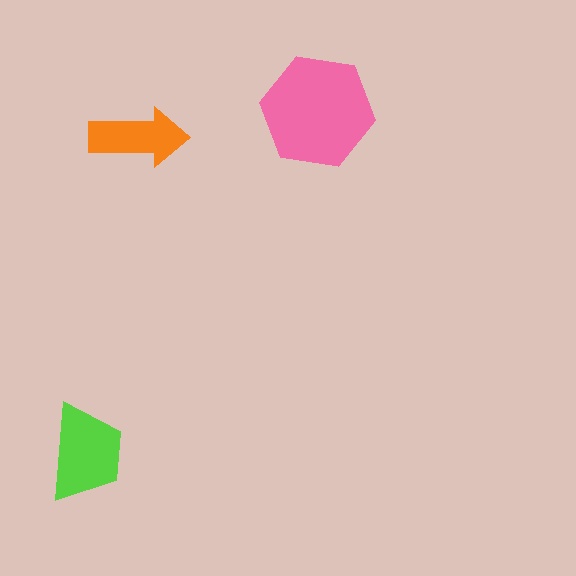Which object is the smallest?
The orange arrow.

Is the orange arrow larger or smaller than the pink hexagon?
Smaller.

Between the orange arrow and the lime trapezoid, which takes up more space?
The lime trapezoid.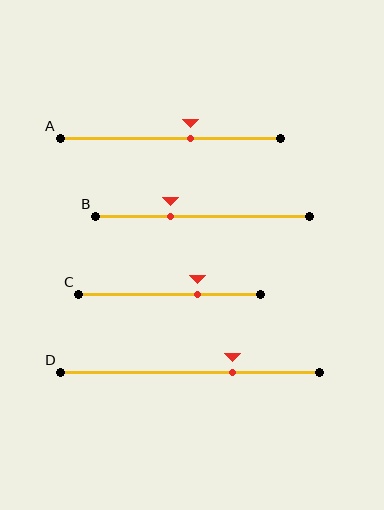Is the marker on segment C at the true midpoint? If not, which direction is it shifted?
No, the marker on segment C is shifted to the right by about 15% of the segment length.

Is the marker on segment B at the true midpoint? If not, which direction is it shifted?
No, the marker on segment B is shifted to the left by about 15% of the segment length.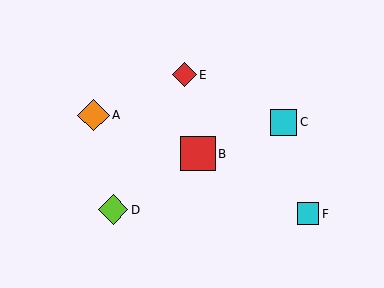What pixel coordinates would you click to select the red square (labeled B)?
Click at (198, 154) to select the red square B.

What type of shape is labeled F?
Shape F is a cyan square.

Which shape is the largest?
The red square (labeled B) is the largest.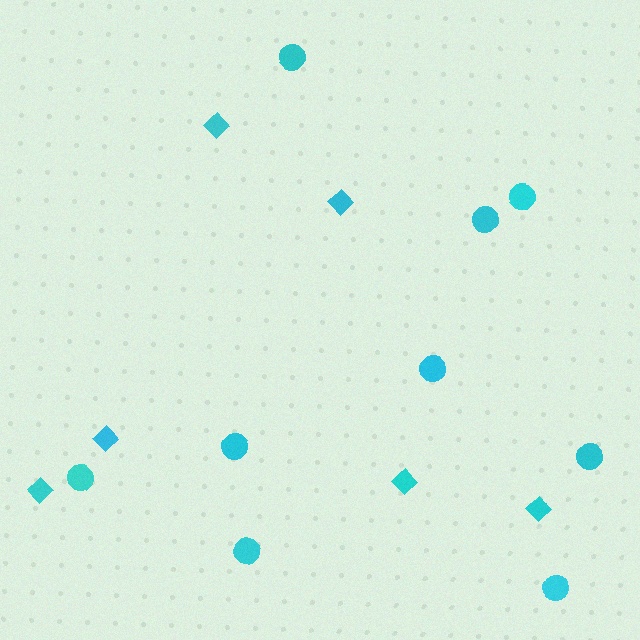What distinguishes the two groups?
There are 2 groups: one group of diamonds (6) and one group of circles (9).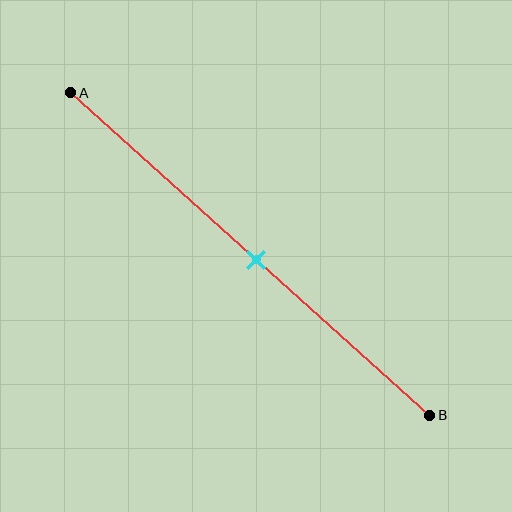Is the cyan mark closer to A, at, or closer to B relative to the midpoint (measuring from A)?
The cyan mark is approximately at the midpoint of segment AB.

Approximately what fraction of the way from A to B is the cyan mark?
The cyan mark is approximately 50% of the way from A to B.